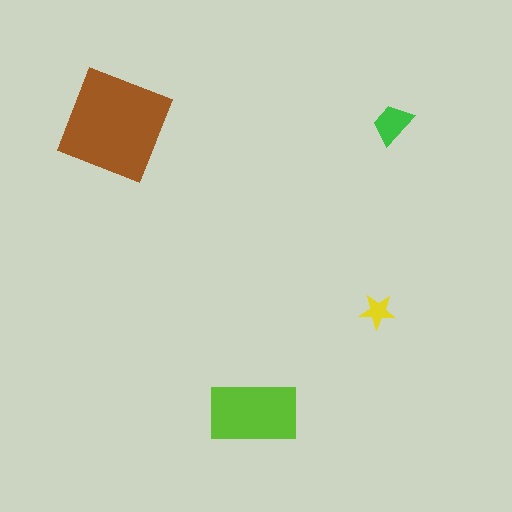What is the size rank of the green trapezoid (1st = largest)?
3rd.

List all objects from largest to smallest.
The brown square, the lime rectangle, the green trapezoid, the yellow star.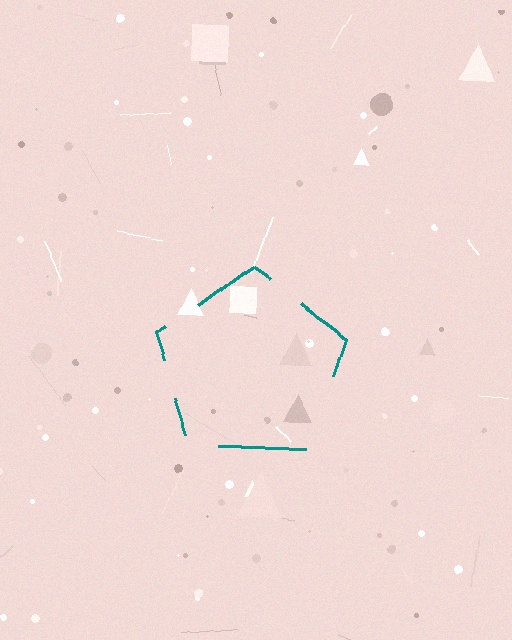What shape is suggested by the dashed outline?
The dashed outline suggests a pentagon.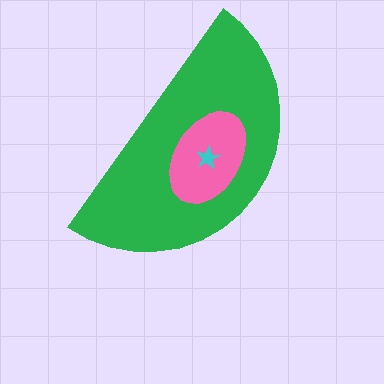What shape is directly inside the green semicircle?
The pink ellipse.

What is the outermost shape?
The green semicircle.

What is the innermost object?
The cyan star.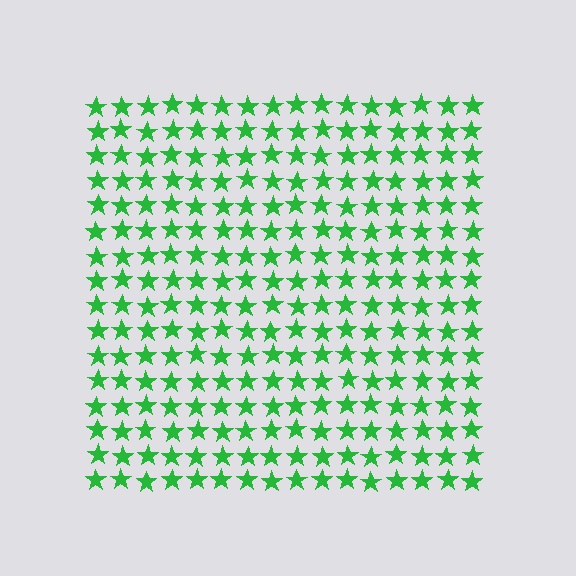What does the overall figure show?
The overall figure shows a square.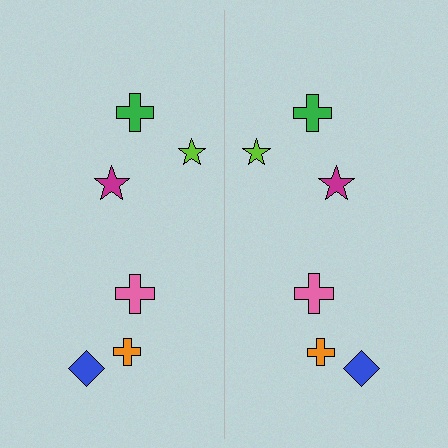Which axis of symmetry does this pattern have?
The pattern has a vertical axis of symmetry running through the center of the image.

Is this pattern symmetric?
Yes, this pattern has bilateral (reflection) symmetry.